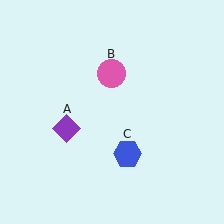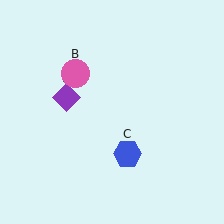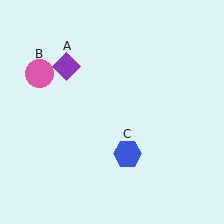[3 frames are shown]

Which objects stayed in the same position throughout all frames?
Blue hexagon (object C) remained stationary.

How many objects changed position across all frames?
2 objects changed position: purple diamond (object A), pink circle (object B).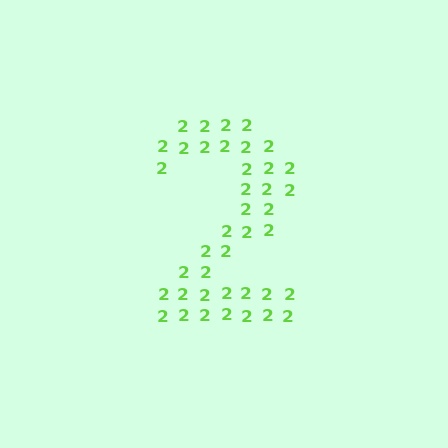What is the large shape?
The large shape is the digit 2.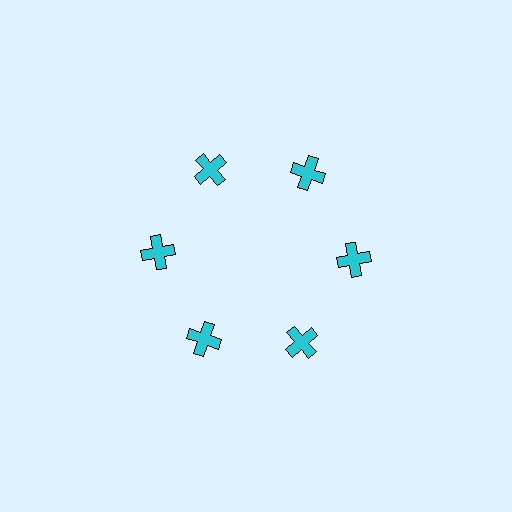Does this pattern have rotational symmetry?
Yes, this pattern has 6-fold rotational symmetry. It looks the same after rotating 60 degrees around the center.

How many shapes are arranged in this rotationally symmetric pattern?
There are 6 shapes, arranged in 6 groups of 1.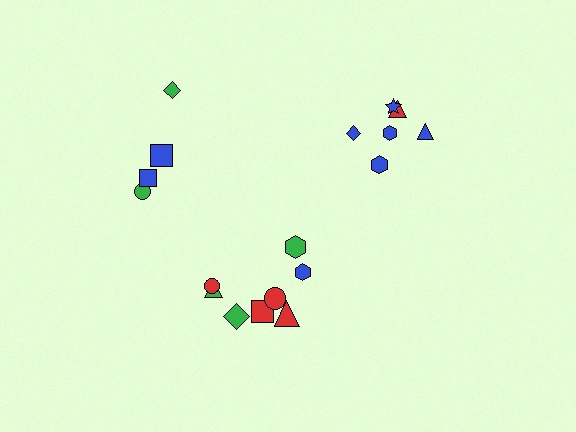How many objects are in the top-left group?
There are 4 objects.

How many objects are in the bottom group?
There are 8 objects.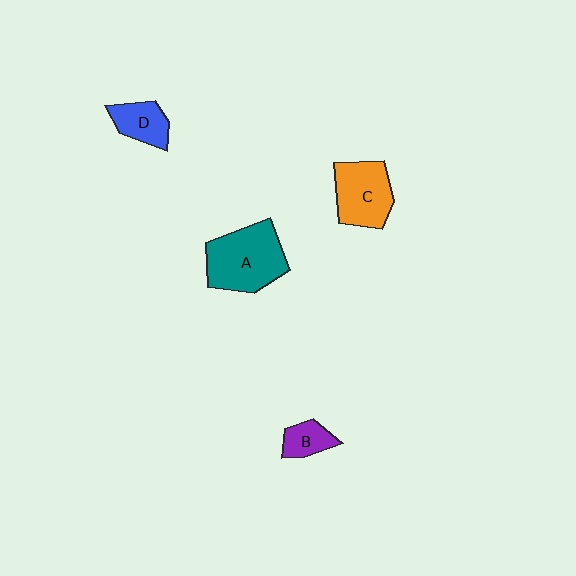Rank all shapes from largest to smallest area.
From largest to smallest: A (teal), C (orange), D (blue), B (purple).